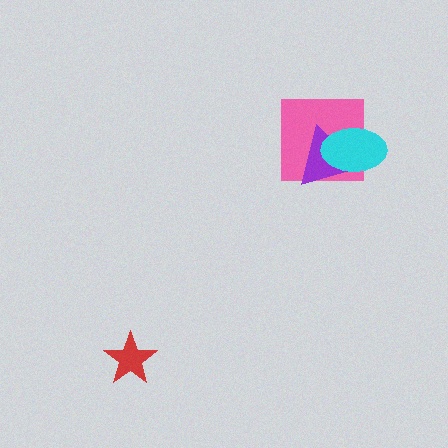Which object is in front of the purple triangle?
The cyan ellipse is in front of the purple triangle.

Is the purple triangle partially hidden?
Yes, it is partially covered by another shape.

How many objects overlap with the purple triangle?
2 objects overlap with the purple triangle.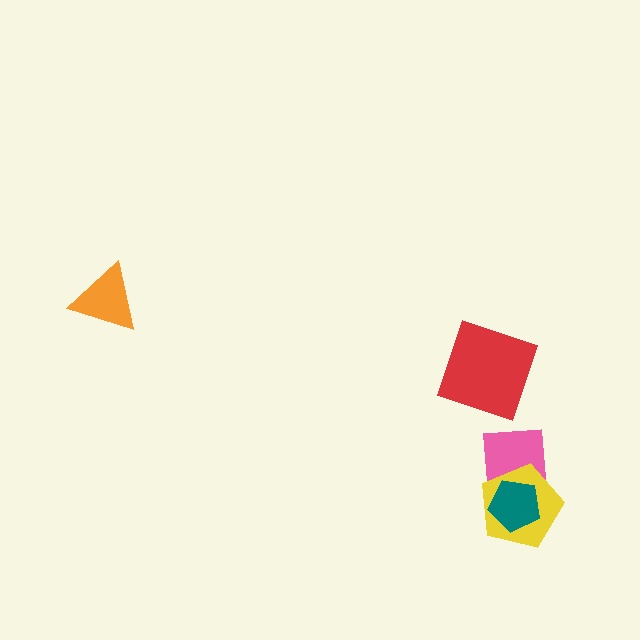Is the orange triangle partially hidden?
No, no other shape covers it.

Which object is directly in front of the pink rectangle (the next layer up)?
The yellow pentagon is directly in front of the pink rectangle.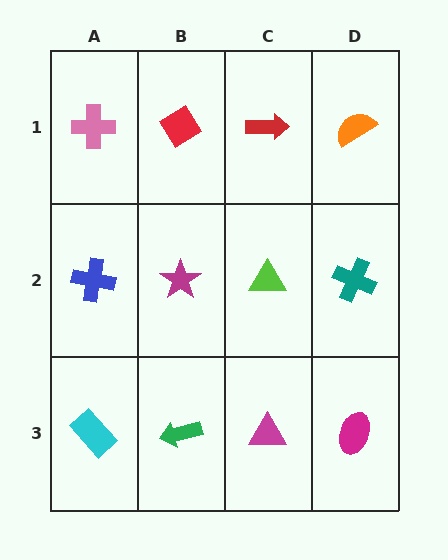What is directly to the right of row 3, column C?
A magenta ellipse.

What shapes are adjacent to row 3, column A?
A blue cross (row 2, column A), a green arrow (row 3, column B).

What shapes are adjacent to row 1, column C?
A lime triangle (row 2, column C), a red diamond (row 1, column B), an orange semicircle (row 1, column D).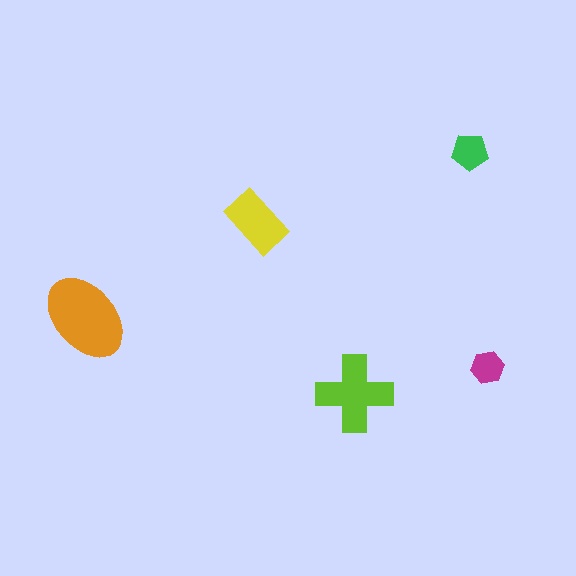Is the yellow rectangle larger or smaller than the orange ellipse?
Smaller.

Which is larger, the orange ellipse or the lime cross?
The orange ellipse.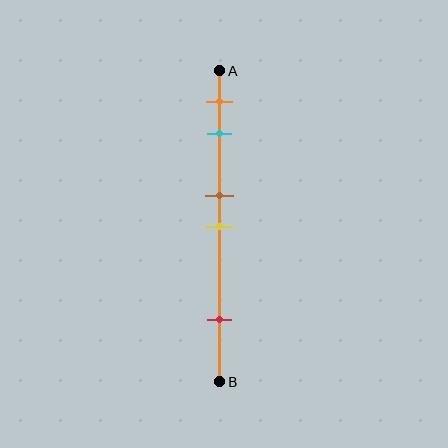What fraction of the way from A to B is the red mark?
The red mark is approximately 80% (0.8) of the way from A to B.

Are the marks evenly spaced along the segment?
No, the marks are not evenly spaced.